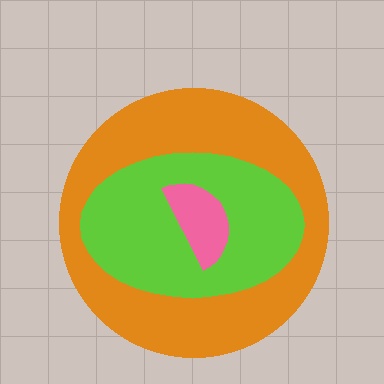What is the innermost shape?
The pink semicircle.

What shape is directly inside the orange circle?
The lime ellipse.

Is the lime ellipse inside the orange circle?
Yes.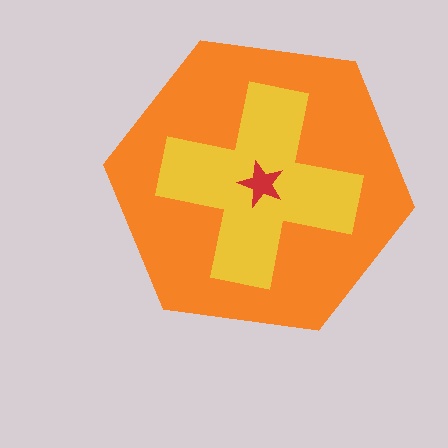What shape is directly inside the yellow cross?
The red star.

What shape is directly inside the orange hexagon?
The yellow cross.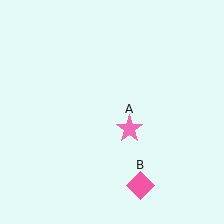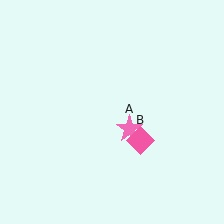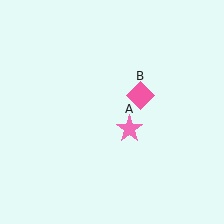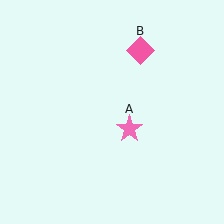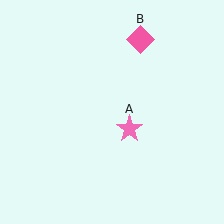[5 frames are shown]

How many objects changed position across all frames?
1 object changed position: pink diamond (object B).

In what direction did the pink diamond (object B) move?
The pink diamond (object B) moved up.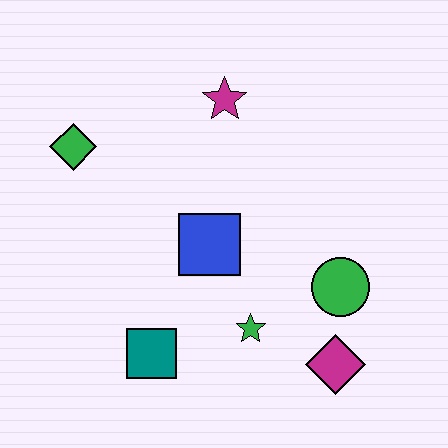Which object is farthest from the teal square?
The magenta star is farthest from the teal square.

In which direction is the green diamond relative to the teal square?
The green diamond is above the teal square.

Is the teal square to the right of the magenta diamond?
No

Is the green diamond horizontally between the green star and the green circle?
No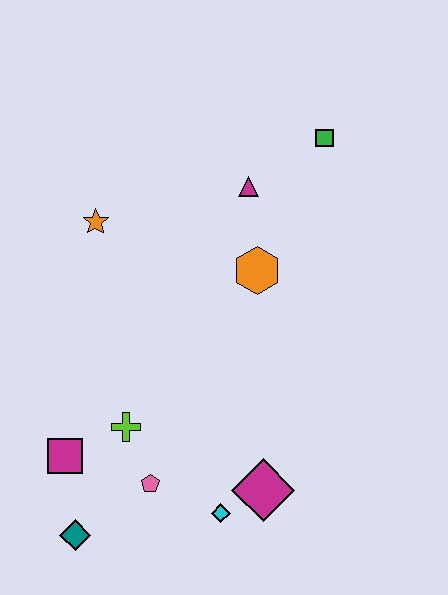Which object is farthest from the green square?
The teal diamond is farthest from the green square.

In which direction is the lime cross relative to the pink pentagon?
The lime cross is above the pink pentagon.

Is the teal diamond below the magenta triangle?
Yes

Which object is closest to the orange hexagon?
The magenta triangle is closest to the orange hexagon.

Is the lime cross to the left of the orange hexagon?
Yes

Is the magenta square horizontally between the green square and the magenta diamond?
No